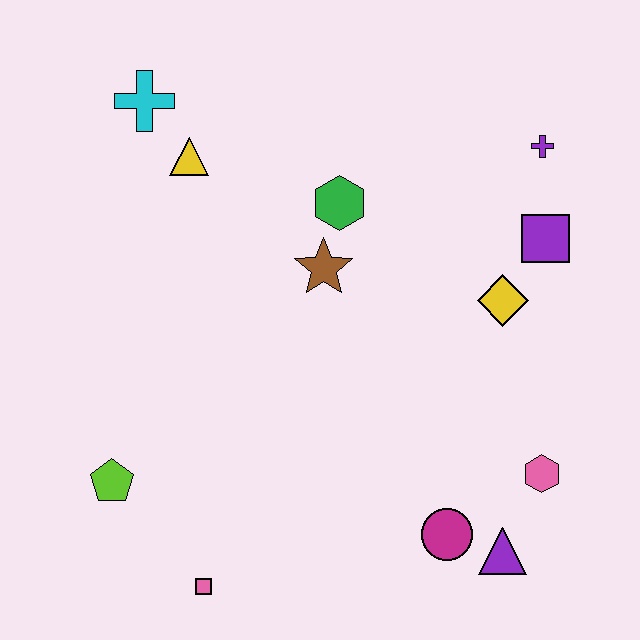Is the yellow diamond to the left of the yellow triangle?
No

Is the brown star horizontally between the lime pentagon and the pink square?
No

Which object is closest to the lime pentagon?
The pink square is closest to the lime pentagon.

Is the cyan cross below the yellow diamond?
No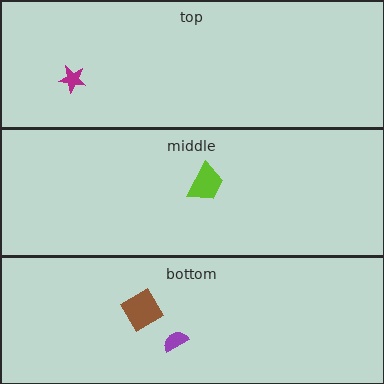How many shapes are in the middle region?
1.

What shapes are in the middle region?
The lime trapezoid.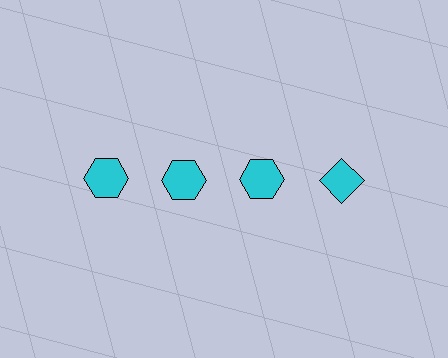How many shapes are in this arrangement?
There are 4 shapes arranged in a grid pattern.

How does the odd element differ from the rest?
It has a different shape: diamond instead of hexagon.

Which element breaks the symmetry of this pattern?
The cyan diamond in the top row, second from right column breaks the symmetry. All other shapes are cyan hexagons.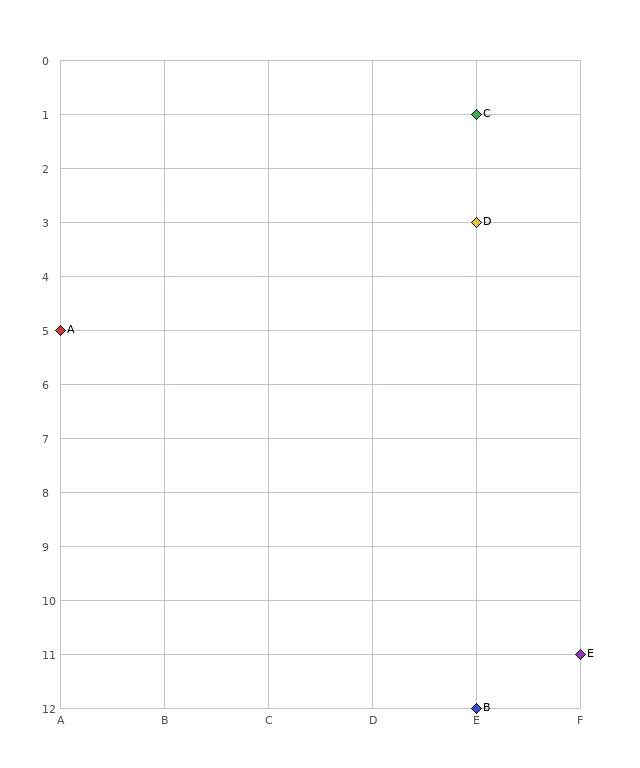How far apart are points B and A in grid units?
Points B and A are 4 columns and 7 rows apart (about 8.1 grid units diagonally).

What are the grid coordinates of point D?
Point D is at grid coordinates (E, 3).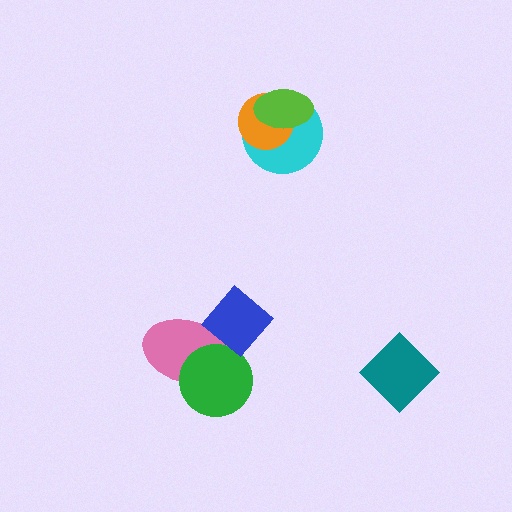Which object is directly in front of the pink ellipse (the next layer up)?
The green circle is directly in front of the pink ellipse.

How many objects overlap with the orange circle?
2 objects overlap with the orange circle.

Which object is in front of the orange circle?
The lime ellipse is in front of the orange circle.